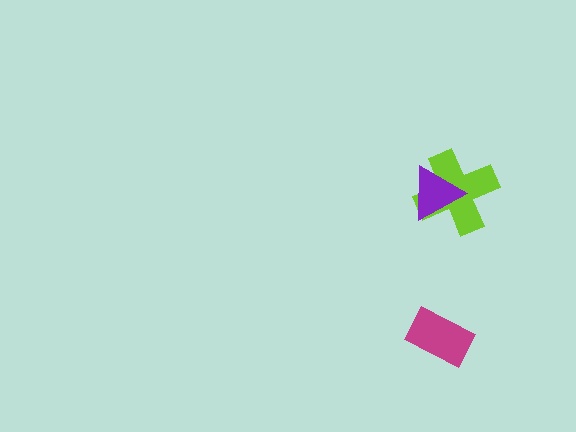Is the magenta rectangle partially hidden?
No, no other shape covers it.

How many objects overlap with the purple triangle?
1 object overlaps with the purple triangle.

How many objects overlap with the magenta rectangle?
0 objects overlap with the magenta rectangle.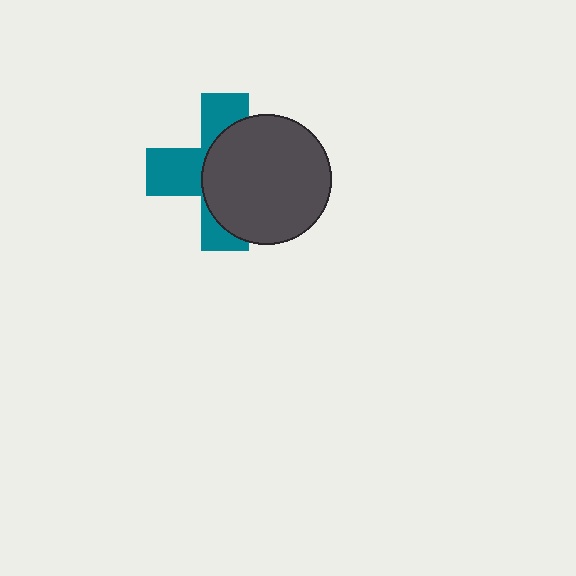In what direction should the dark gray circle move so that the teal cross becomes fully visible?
The dark gray circle should move right. That is the shortest direction to clear the overlap and leave the teal cross fully visible.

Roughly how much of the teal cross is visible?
A small part of it is visible (roughly 45%).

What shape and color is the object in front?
The object in front is a dark gray circle.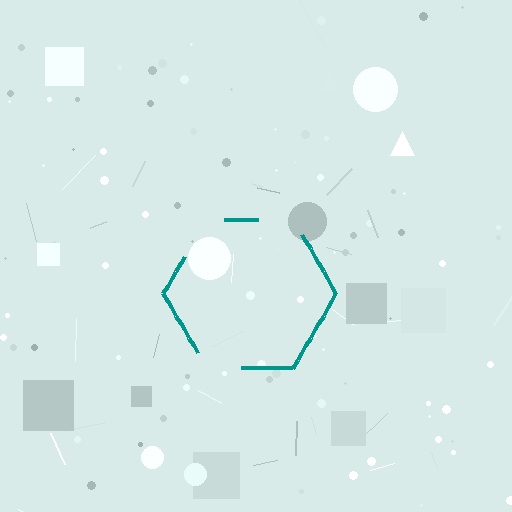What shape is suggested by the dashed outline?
The dashed outline suggests a hexagon.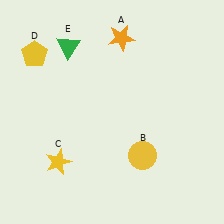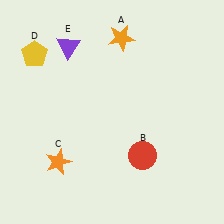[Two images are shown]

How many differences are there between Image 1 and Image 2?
There are 3 differences between the two images.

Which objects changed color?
B changed from yellow to red. C changed from yellow to orange. E changed from green to purple.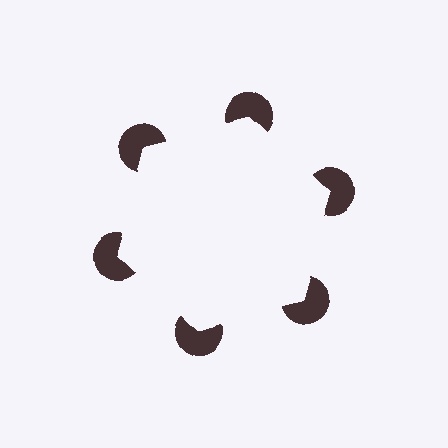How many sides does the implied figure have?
6 sides.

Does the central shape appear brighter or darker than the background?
It typically appears slightly brighter than the background, even though no actual brightness change is drawn.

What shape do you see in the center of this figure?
An illusory hexagon — its edges are inferred from the aligned wedge cuts in the pac-man discs, not physically drawn.